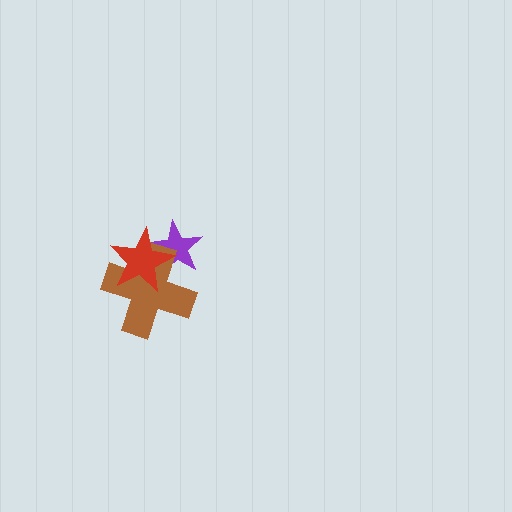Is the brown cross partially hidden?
Yes, it is partially covered by another shape.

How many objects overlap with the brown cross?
2 objects overlap with the brown cross.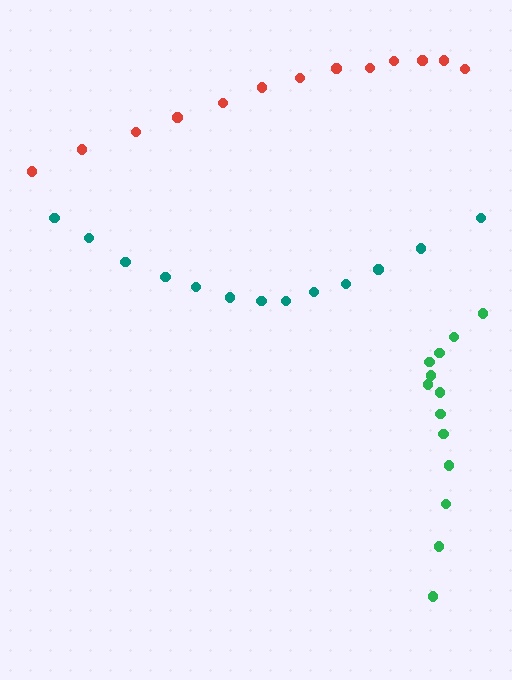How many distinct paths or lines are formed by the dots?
There are 3 distinct paths.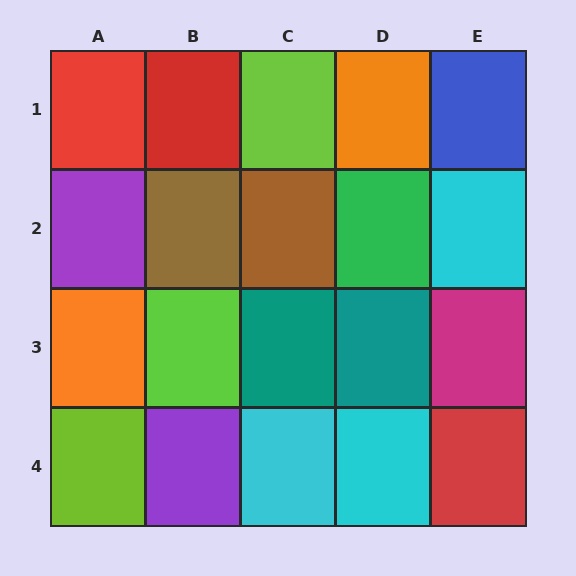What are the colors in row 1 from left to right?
Red, red, lime, orange, blue.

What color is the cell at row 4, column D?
Cyan.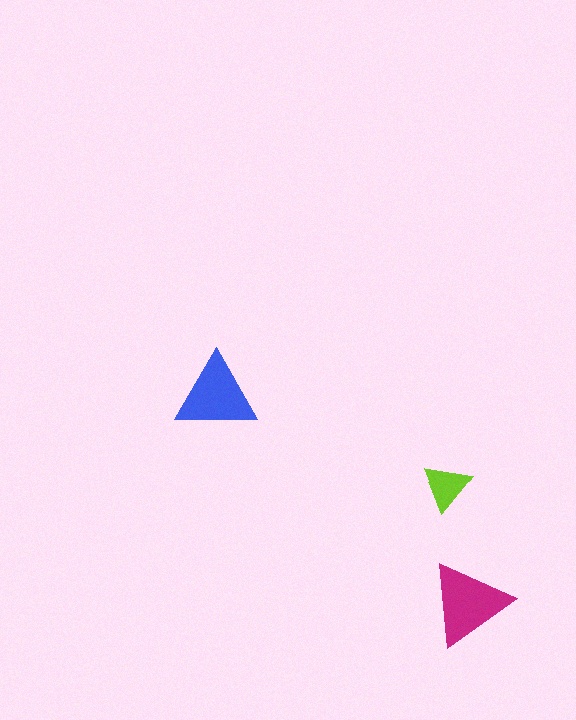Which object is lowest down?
The magenta triangle is bottommost.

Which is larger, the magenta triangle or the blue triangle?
The magenta one.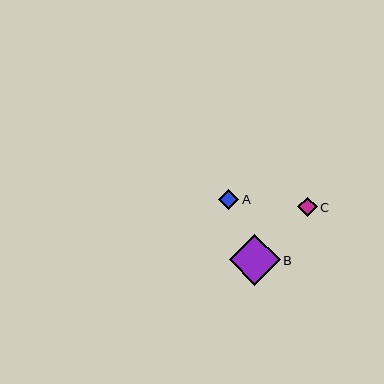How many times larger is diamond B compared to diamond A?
Diamond B is approximately 2.5 times the size of diamond A.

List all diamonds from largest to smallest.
From largest to smallest: B, A, C.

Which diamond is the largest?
Diamond B is the largest with a size of approximately 51 pixels.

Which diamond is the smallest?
Diamond C is the smallest with a size of approximately 19 pixels.